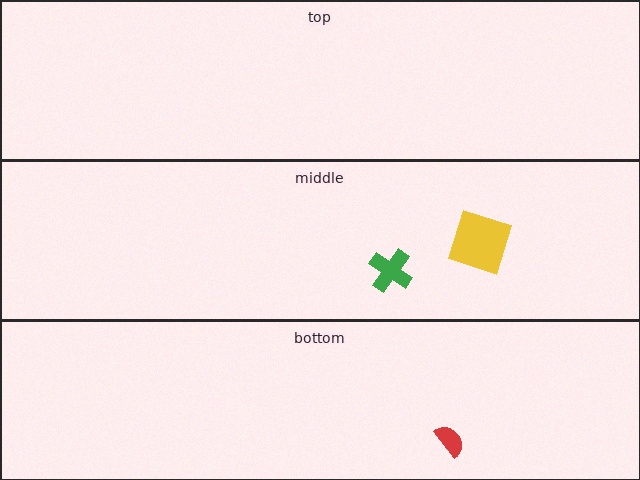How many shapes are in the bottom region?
1.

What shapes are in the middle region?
The green cross, the yellow square.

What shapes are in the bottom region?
The red semicircle.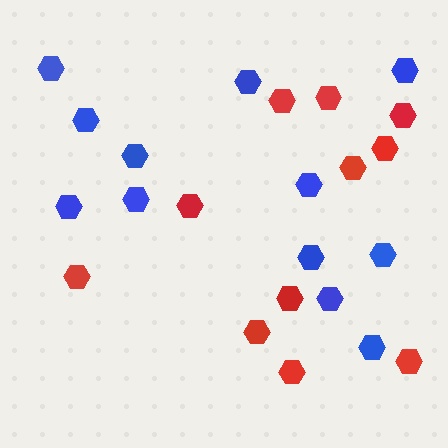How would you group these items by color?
There are 2 groups: one group of red hexagons (11) and one group of blue hexagons (12).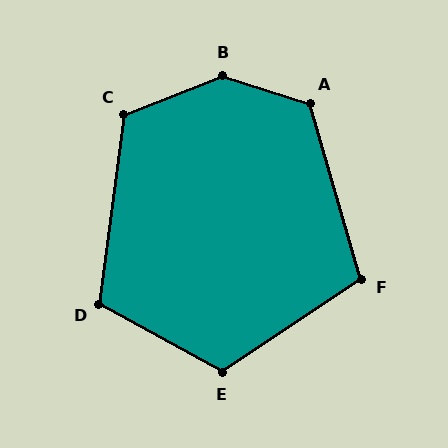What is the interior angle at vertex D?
Approximately 112 degrees (obtuse).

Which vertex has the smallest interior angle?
F, at approximately 107 degrees.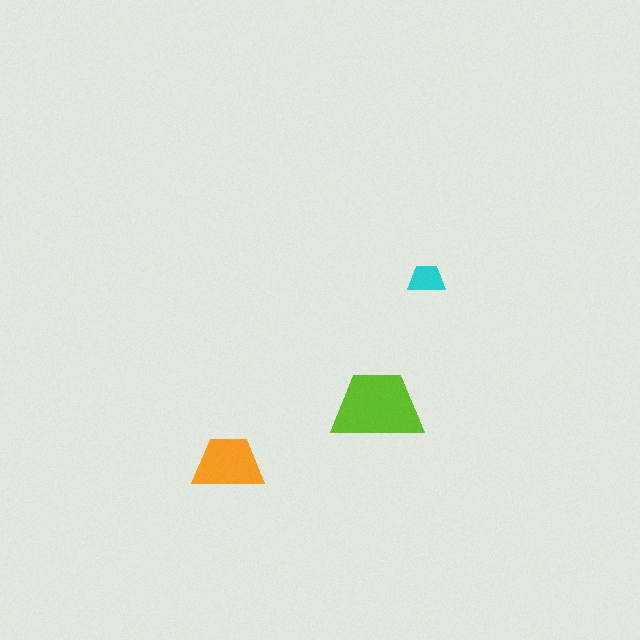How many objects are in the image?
There are 3 objects in the image.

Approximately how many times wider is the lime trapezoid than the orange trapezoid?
About 1.5 times wider.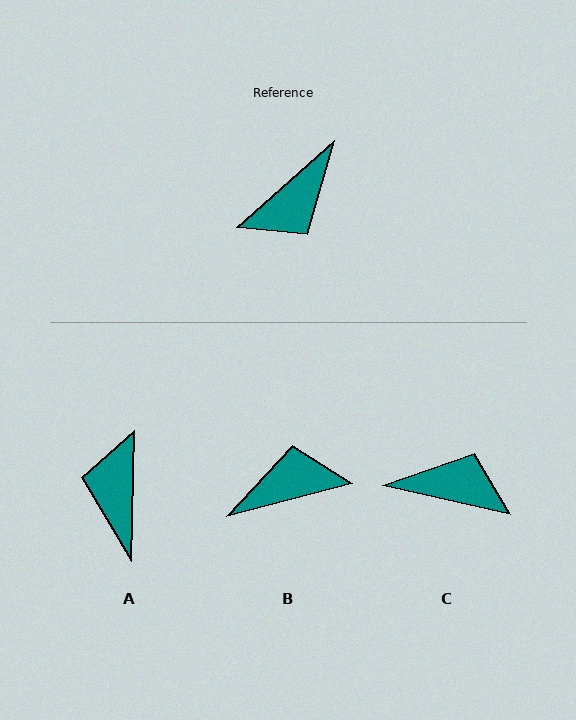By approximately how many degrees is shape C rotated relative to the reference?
Approximately 126 degrees counter-clockwise.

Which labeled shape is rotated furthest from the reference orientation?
B, about 153 degrees away.